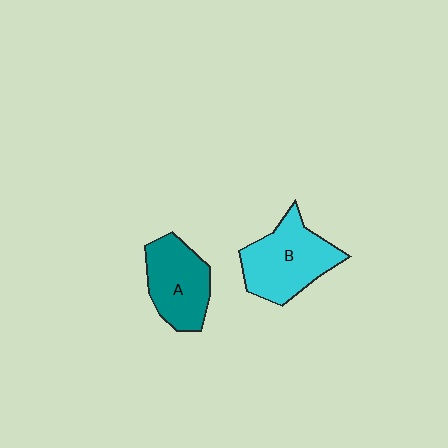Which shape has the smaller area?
Shape A (teal).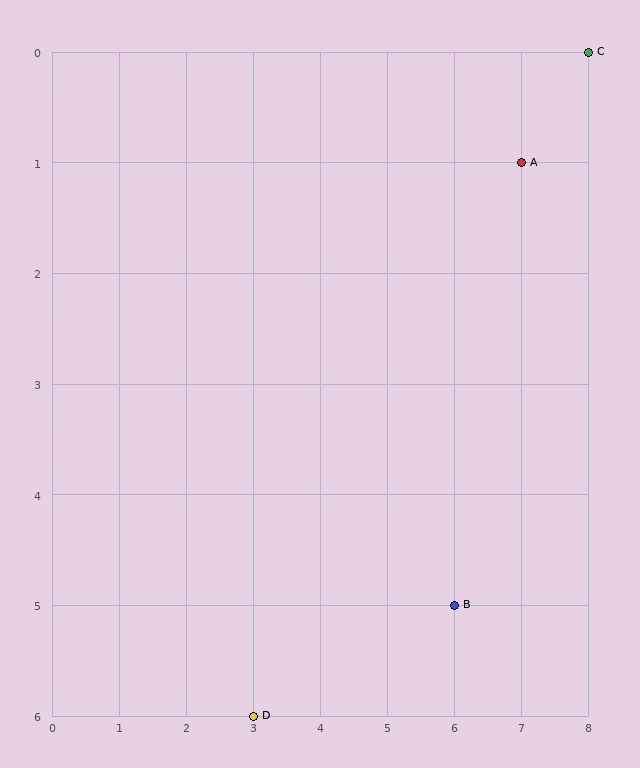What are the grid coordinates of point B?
Point B is at grid coordinates (6, 5).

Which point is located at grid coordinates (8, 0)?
Point C is at (8, 0).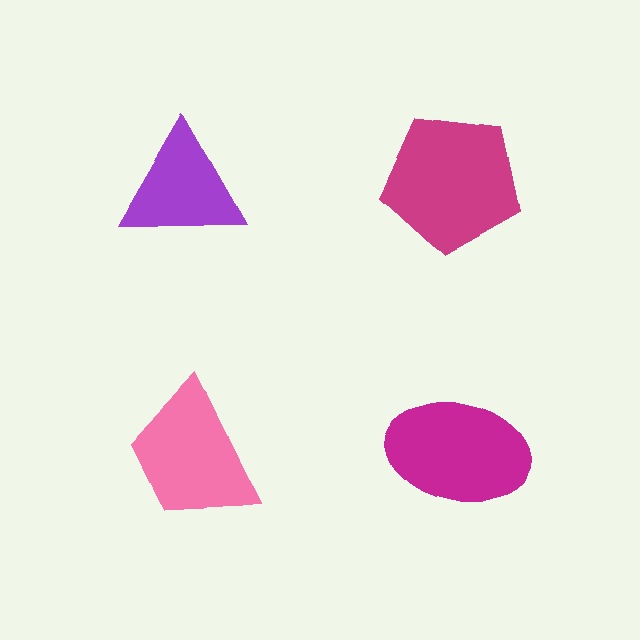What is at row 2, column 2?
A magenta ellipse.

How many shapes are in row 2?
2 shapes.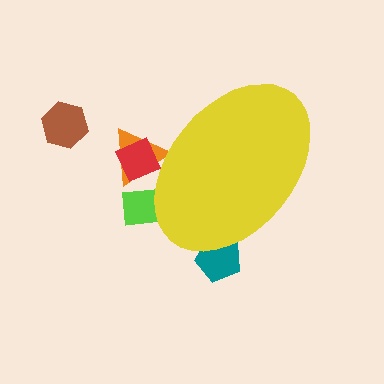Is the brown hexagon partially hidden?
No, the brown hexagon is fully visible.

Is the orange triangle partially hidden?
Yes, the orange triangle is partially hidden behind the yellow ellipse.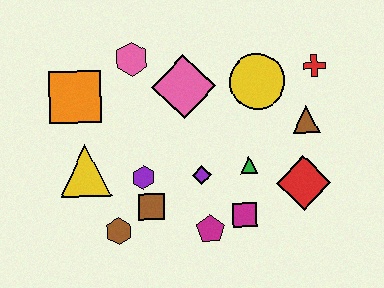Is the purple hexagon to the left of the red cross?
Yes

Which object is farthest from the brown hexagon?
The red cross is farthest from the brown hexagon.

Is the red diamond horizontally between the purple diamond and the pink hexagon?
No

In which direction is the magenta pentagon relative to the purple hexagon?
The magenta pentagon is to the right of the purple hexagon.